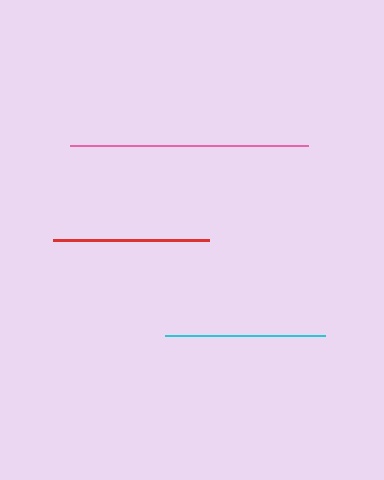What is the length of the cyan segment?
The cyan segment is approximately 160 pixels long.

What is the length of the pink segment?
The pink segment is approximately 237 pixels long.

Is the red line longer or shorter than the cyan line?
The cyan line is longer than the red line.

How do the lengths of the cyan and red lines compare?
The cyan and red lines are approximately the same length.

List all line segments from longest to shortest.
From longest to shortest: pink, cyan, red.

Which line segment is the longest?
The pink line is the longest at approximately 237 pixels.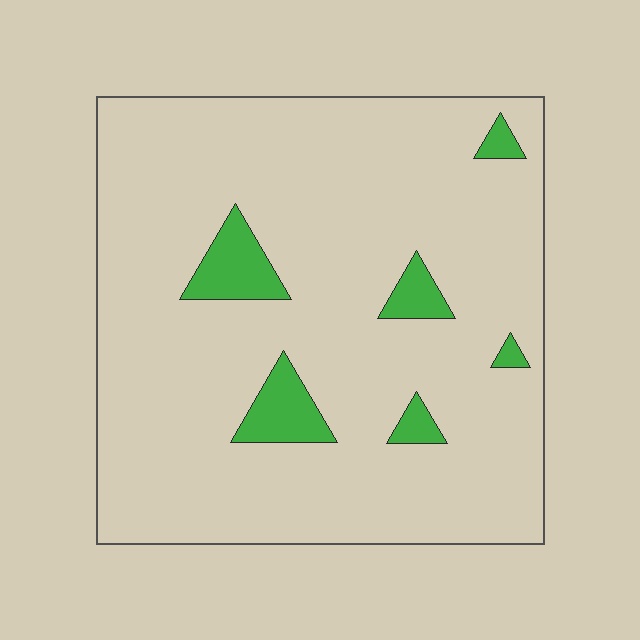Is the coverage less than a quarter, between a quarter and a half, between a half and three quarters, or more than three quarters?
Less than a quarter.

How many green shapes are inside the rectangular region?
6.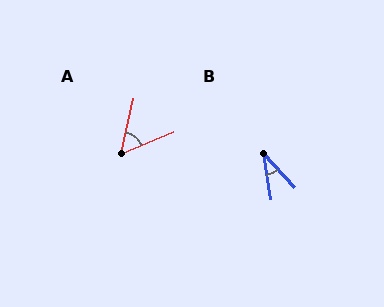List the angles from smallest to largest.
B (34°), A (54°).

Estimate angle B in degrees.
Approximately 34 degrees.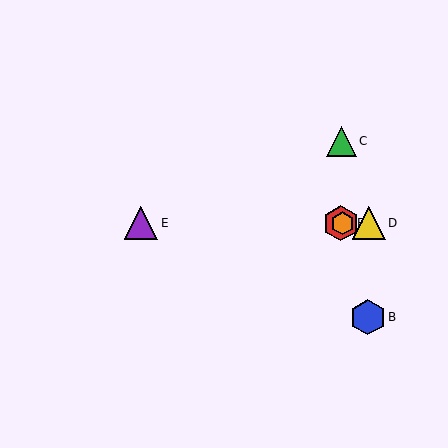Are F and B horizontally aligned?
No, F is at y≈223 and B is at y≈317.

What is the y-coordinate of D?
Object D is at y≈223.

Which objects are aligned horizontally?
Objects A, D, E, F are aligned horizontally.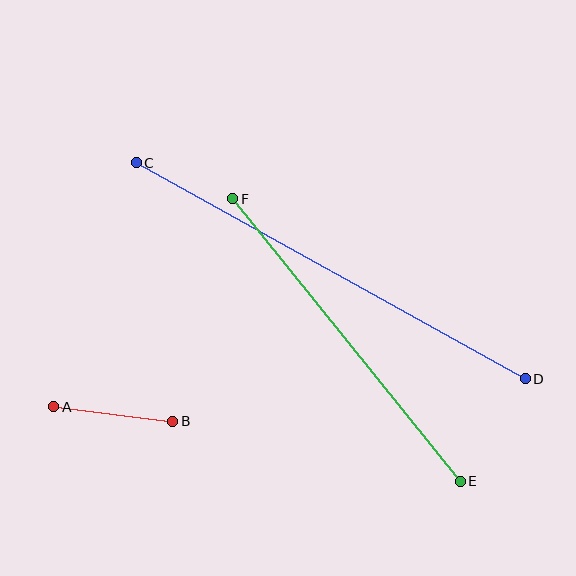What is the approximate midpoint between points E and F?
The midpoint is at approximately (347, 340) pixels.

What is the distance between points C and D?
The distance is approximately 445 pixels.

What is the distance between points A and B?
The distance is approximately 120 pixels.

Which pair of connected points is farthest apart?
Points C and D are farthest apart.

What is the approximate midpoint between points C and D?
The midpoint is at approximately (331, 271) pixels.